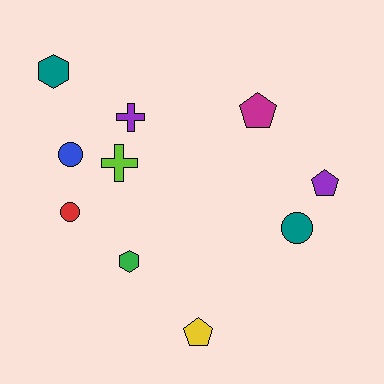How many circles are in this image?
There are 3 circles.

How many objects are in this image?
There are 10 objects.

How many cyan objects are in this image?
There are no cyan objects.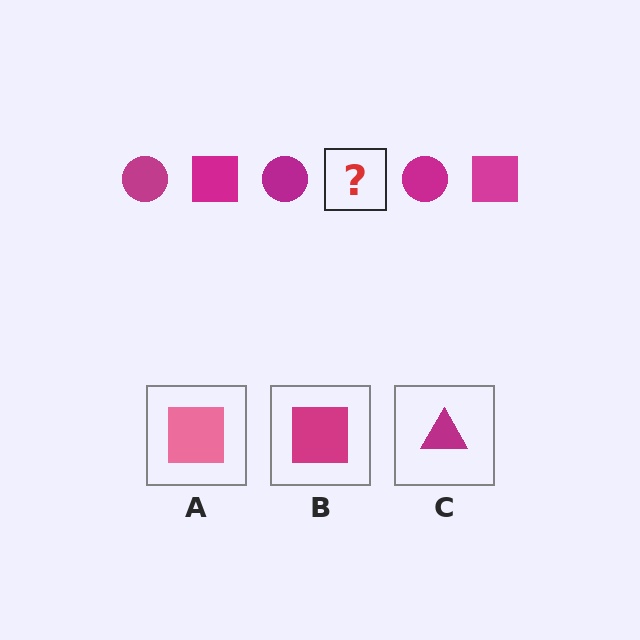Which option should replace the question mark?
Option B.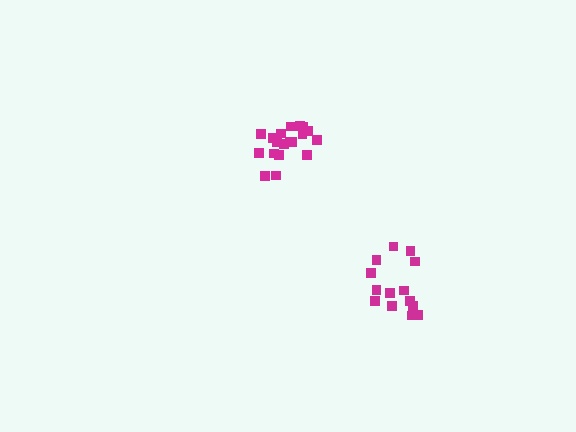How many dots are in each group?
Group 1: 19 dots, Group 2: 14 dots (33 total).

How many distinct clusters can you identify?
There are 2 distinct clusters.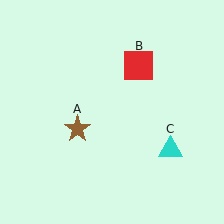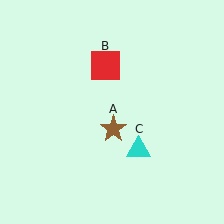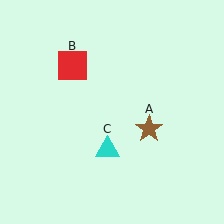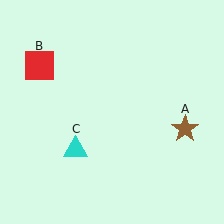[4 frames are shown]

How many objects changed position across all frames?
3 objects changed position: brown star (object A), red square (object B), cyan triangle (object C).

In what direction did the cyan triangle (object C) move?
The cyan triangle (object C) moved left.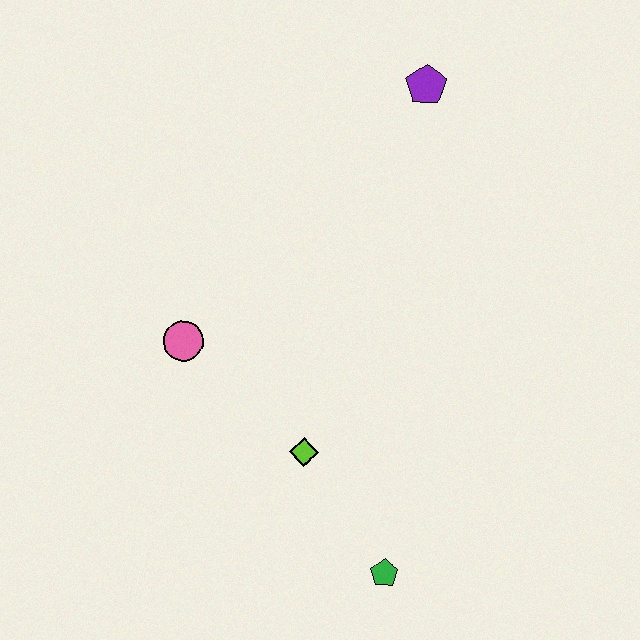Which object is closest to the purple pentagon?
The pink circle is closest to the purple pentagon.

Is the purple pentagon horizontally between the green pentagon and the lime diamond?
No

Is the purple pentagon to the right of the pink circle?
Yes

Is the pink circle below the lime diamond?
No